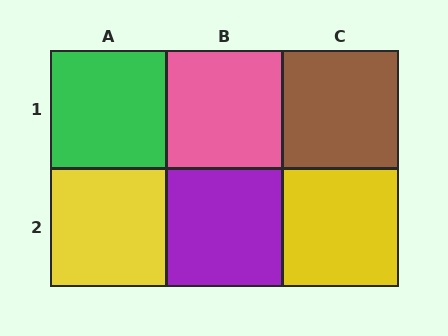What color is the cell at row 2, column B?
Purple.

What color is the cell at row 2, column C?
Yellow.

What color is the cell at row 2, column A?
Yellow.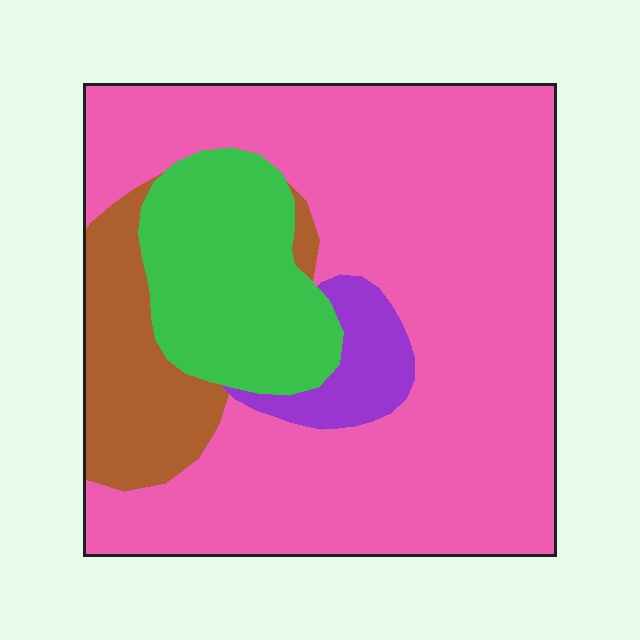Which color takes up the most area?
Pink, at roughly 65%.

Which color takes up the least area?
Purple, at roughly 5%.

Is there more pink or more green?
Pink.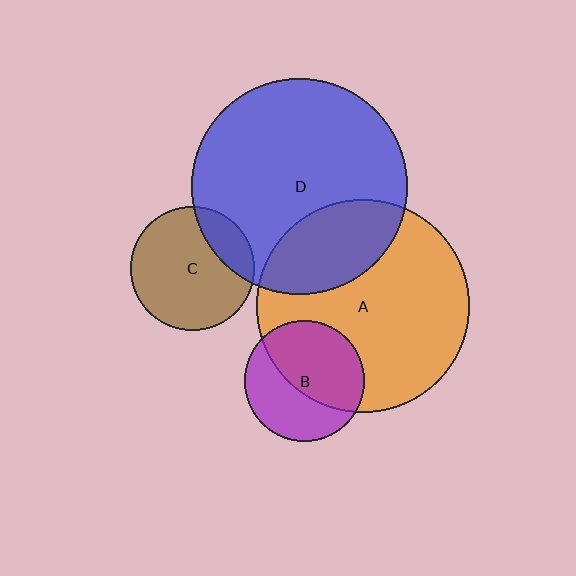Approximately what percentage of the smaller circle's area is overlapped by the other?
Approximately 20%.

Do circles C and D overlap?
Yes.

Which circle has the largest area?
Circle D (blue).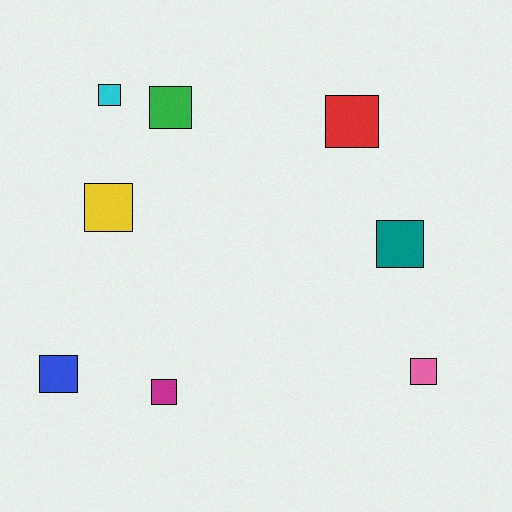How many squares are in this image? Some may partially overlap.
There are 8 squares.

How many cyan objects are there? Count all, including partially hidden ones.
There is 1 cyan object.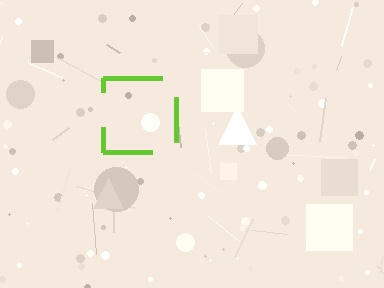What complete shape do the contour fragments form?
The contour fragments form a square.